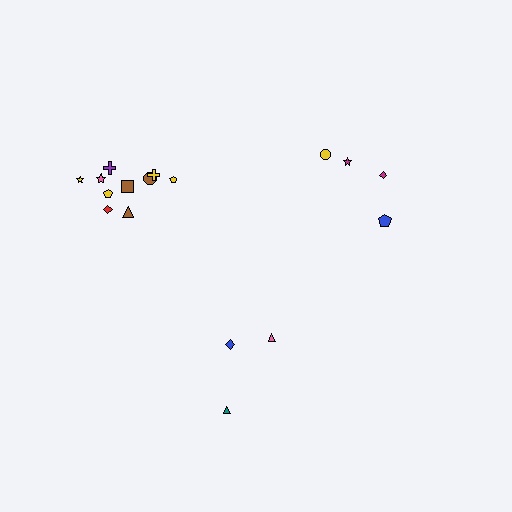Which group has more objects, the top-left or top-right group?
The top-left group.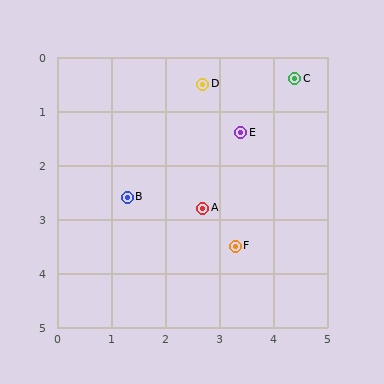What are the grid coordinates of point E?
Point E is at approximately (3.4, 1.4).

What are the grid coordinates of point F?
Point F is at approximately (3.3, 3.5).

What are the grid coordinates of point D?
Point D is at approximately (2.7, 0.5).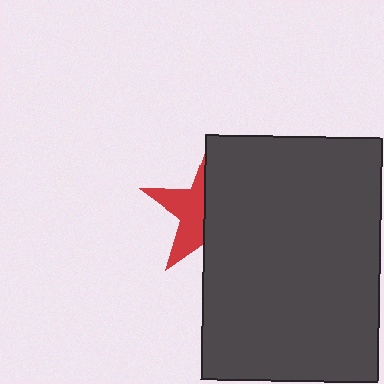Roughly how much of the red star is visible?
A small part of it is visible (roughly 42%).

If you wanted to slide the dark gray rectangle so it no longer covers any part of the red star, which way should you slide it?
Slide it right — that is the most direct way to separate the two shapes.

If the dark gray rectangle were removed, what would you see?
You would see the complete red star.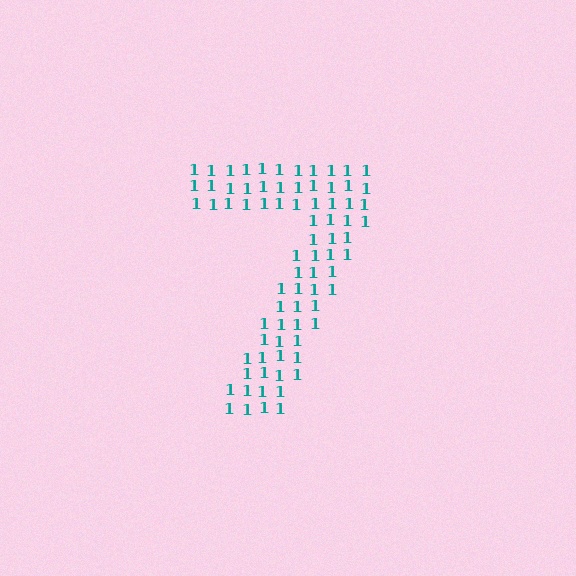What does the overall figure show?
The overall figure shows the digit 7.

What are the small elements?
The small elements are digit 1's.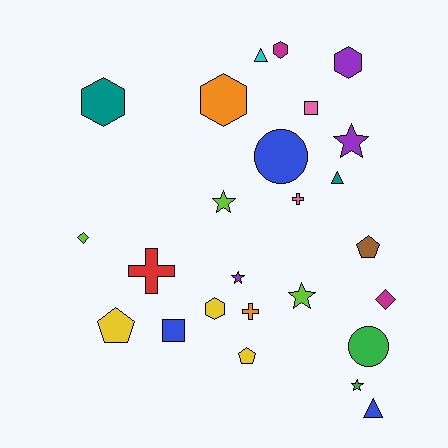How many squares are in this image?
There are 2 squares.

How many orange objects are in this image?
There are 2 orange objects.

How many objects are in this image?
There are 25 objects.